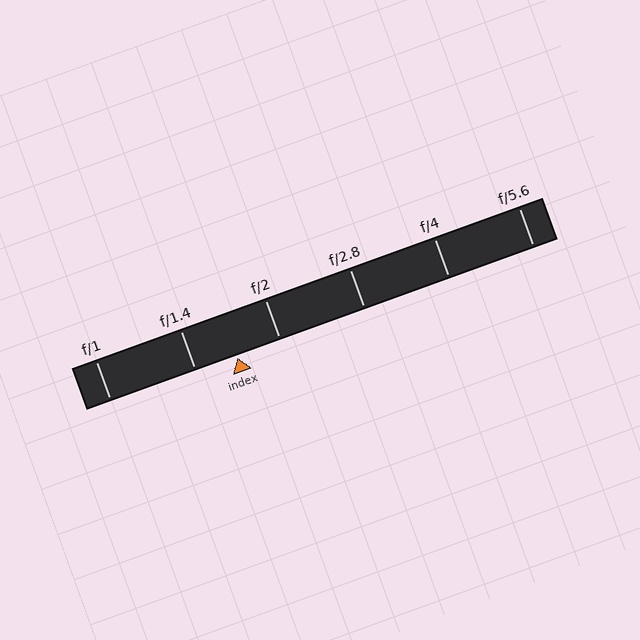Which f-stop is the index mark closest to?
The index mark is closest to f/1.4.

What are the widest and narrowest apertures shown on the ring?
The widest aperture shown is f/1 and the narrowest is f/5.6.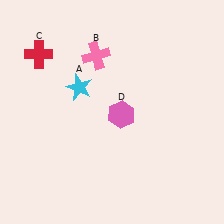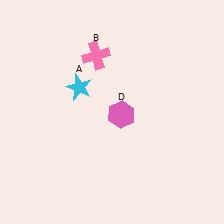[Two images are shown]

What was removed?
The red cross (C) was removed in Image 2.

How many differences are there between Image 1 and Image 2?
There is 1 difference between the two images.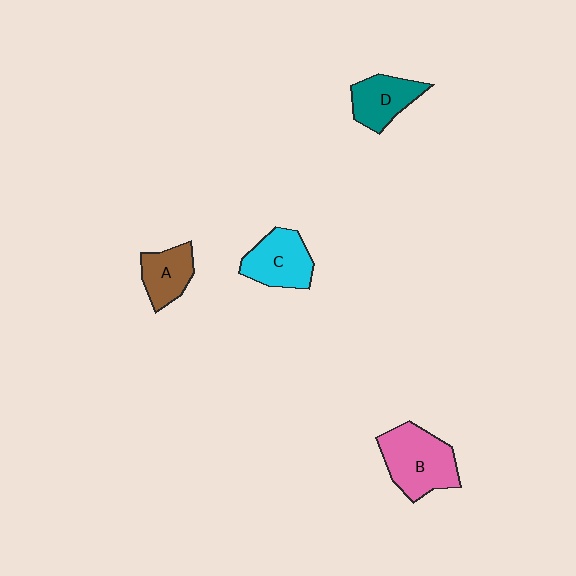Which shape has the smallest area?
Shape A (brown).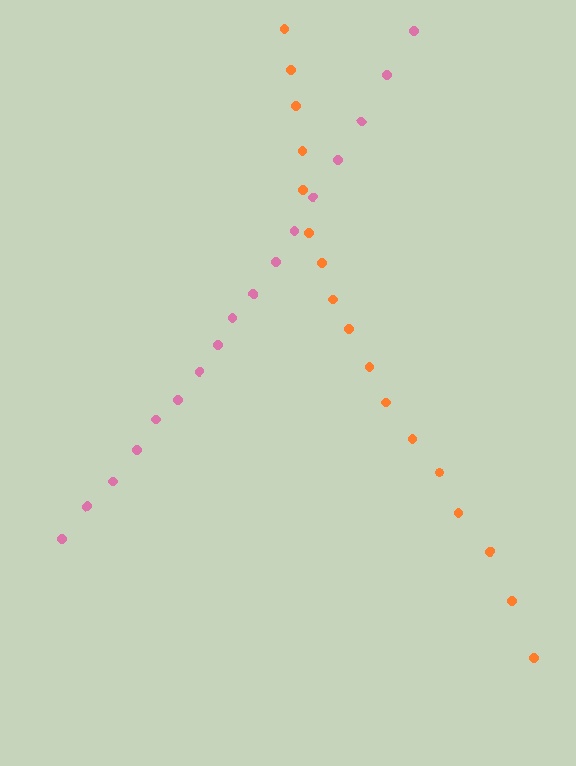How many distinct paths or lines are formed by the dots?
There are 2 distinct paths.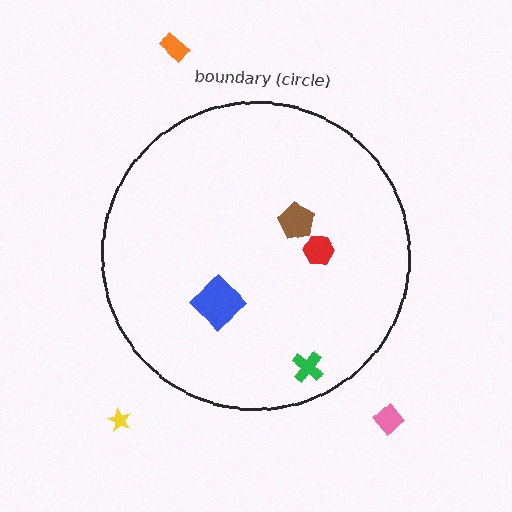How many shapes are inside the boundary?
4 inside, 3 outside.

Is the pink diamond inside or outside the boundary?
Outside.